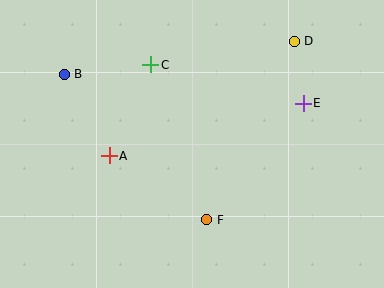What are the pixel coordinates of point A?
Point A is at (109, 156).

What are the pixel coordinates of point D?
Point D is at (294, 41).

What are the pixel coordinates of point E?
Point E is at (303, 103).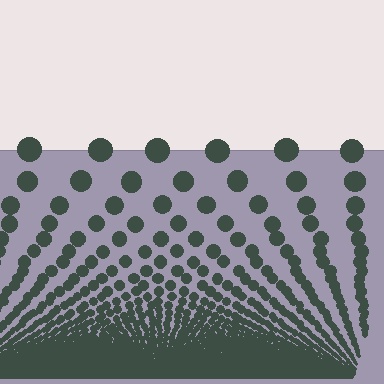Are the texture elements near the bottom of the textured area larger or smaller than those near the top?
Smaller. The gradient is inverted — elements near the bottom are smaller and denser.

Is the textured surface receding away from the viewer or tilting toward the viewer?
The surface appears to tilt toward the viewer. Texture elements get larger and sparser toward the top.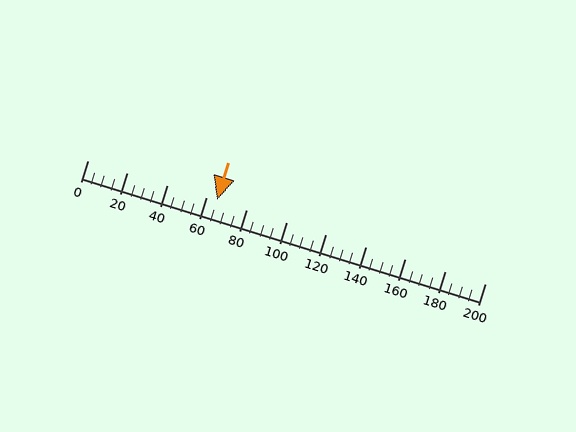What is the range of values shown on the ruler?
The ruler shows values from 0 to 200.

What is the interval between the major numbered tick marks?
The major tick marks are spaced 20 units apart.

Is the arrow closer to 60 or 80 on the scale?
The arrow is closer to 60.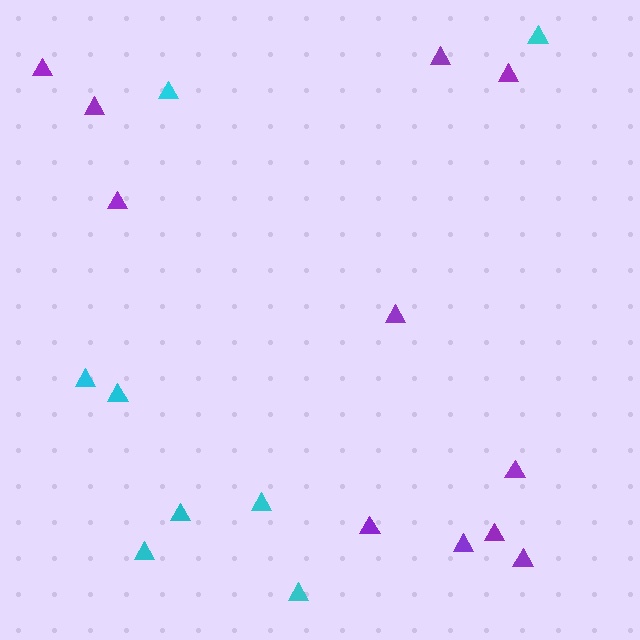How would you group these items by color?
There are 2 groups: one group of cyan triangles (8) and one group of purple triangles (11).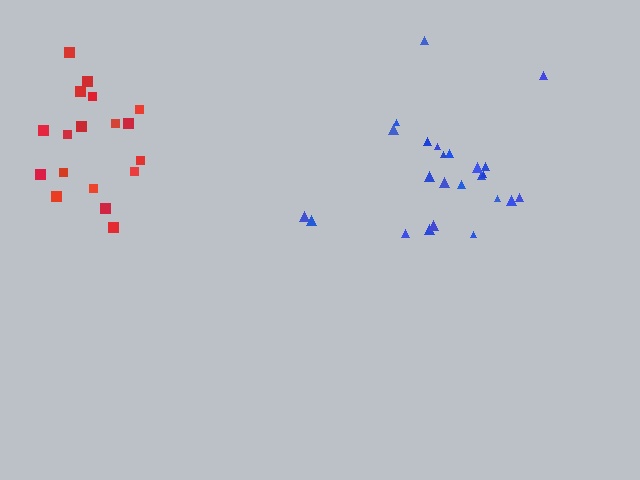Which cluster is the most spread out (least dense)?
Blue.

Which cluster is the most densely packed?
Red.